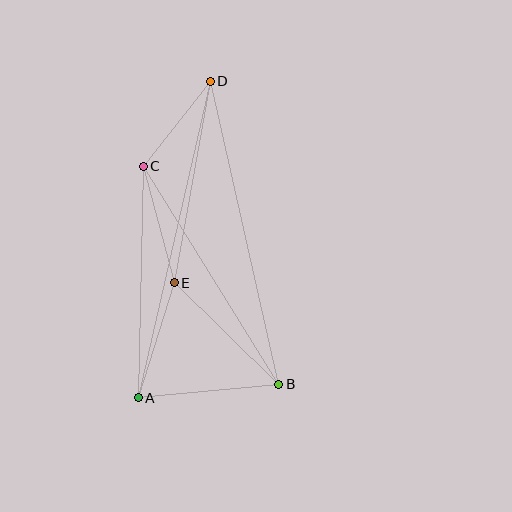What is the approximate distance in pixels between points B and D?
The distance between B and D is approximately 311 pixels.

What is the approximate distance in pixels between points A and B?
The distance between A and B is approximately 141 pixels.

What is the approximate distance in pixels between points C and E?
The distance between C and E is approximately 121 pixels.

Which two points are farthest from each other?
Points A and D are farthest from each other.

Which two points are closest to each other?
Points C and D are closest to each other.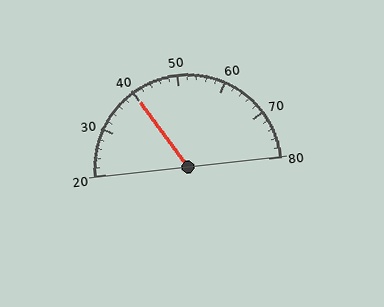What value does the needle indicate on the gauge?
The needle indicates approximately 40.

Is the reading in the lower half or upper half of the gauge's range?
The reading is in the lower half of the range (20 to 80).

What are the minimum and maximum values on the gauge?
The gauge ranges from 20 to 80.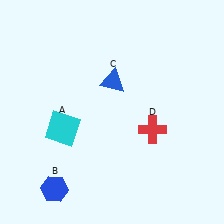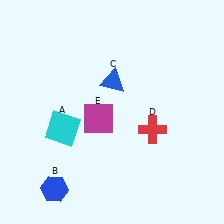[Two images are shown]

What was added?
A magenta square (E) was added in Image 2.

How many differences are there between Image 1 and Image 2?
There is 1 difference between the two images.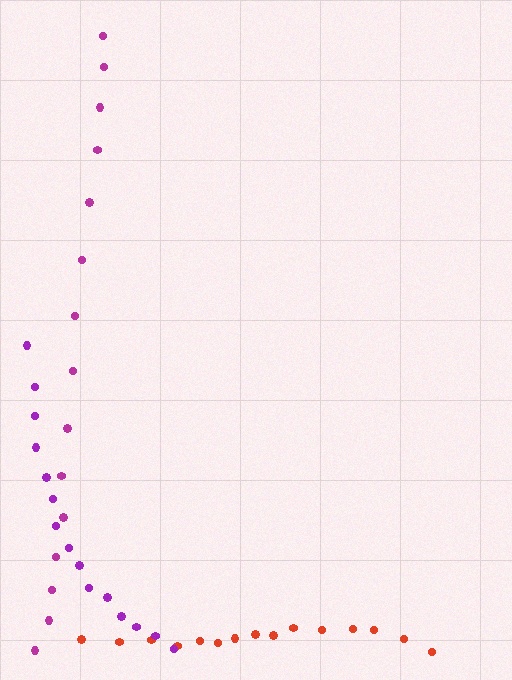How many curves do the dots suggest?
There are 3 distinct paths.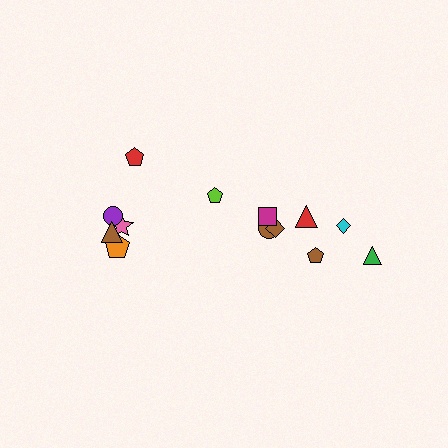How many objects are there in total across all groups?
There are 13 objects.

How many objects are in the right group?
There are 8 objects.